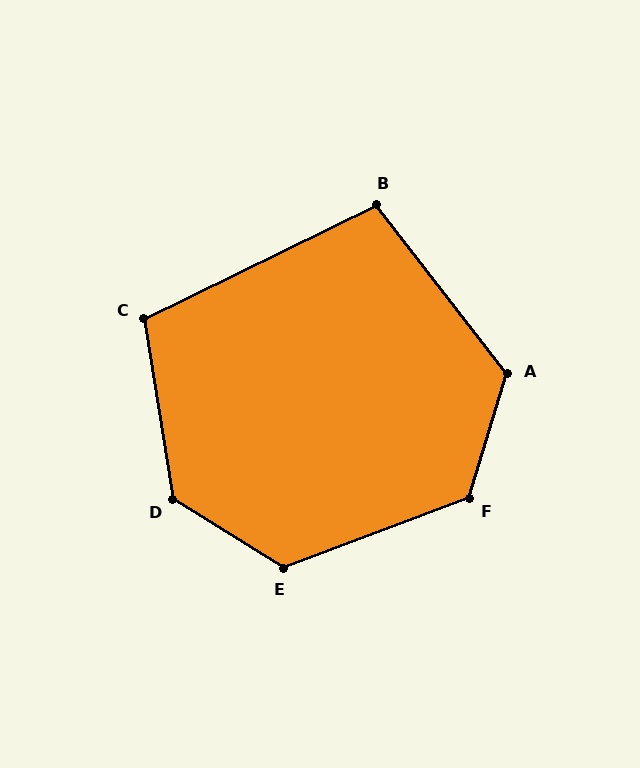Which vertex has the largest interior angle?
D, at approximately 130 degrees.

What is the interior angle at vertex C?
Approximately 107 degrees (obtuse).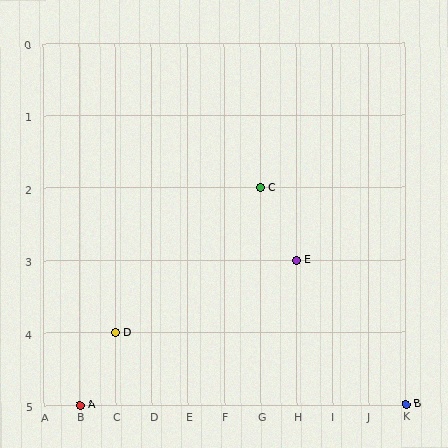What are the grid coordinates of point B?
Point B is at grid coordinates (K, 5).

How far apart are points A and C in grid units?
Points A and C are 5 columns and 3 rows apart (about 5.8 grid units diagonally).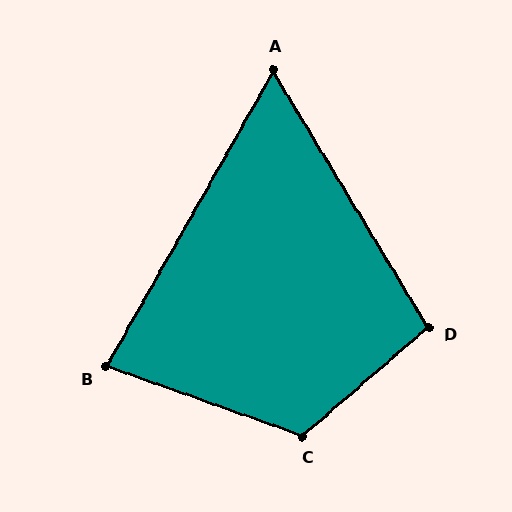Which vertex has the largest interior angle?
C, at approximately 119 degrees.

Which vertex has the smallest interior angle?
A, at approximately 61 degrees.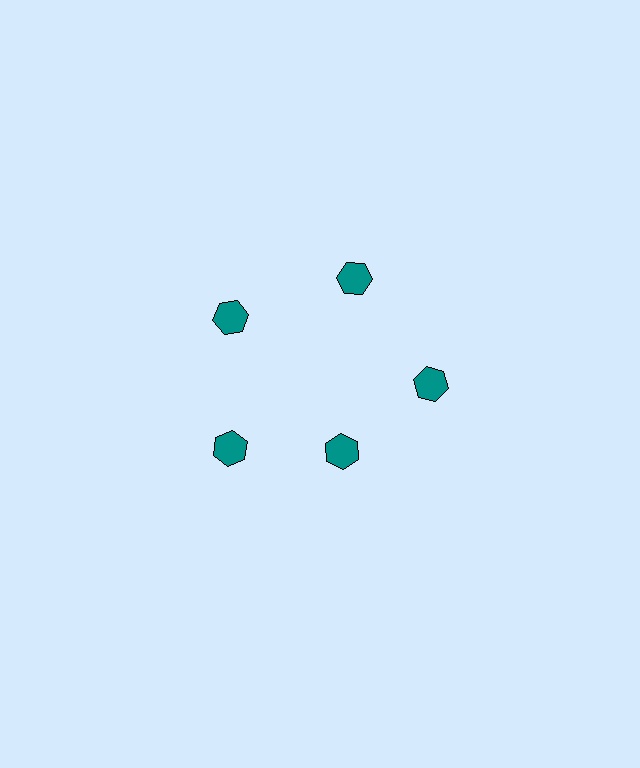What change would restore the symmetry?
The symmetry would be restored by moving it outward, back onto the ring so that all 5 hexagons sit at equal angles and equal distance from the center.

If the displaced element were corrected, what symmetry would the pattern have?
It would have 5-fold rotational symmetry — the pattern would map onto itself every 72 degrees.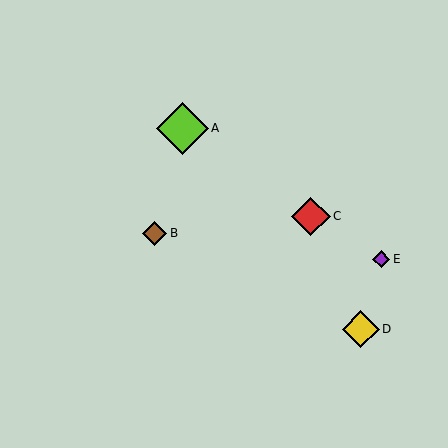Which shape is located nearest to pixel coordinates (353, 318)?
The yellow diamond (labeled D) at (361, 329) is nearest to that location.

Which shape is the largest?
The lime diamond (labeled A) is the largest.